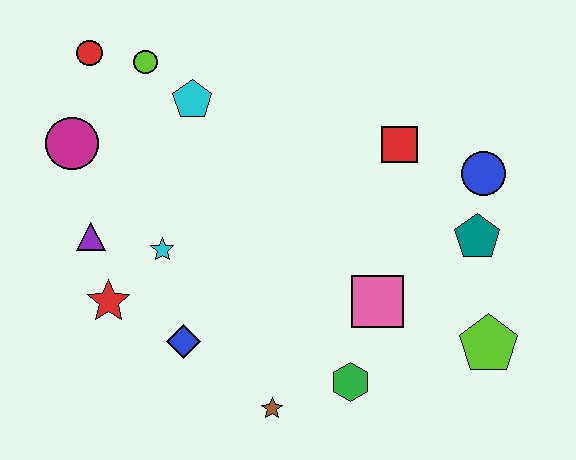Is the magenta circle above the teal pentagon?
Yes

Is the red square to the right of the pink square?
Yes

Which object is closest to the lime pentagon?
The teal pentagon is closest to the lime pentagon.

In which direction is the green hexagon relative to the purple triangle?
The green hexagon is to the right of the purple triangle.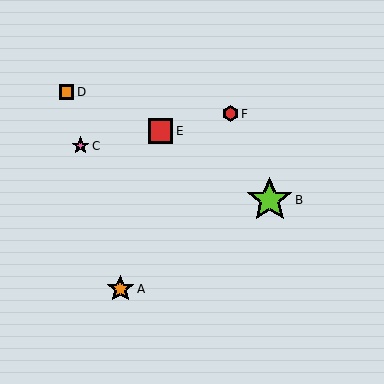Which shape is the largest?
The lime star (labeled B) is the largest.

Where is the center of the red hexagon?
The center of the red hexagon is at (230, 114).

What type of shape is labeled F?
Shape F is a red hexagon.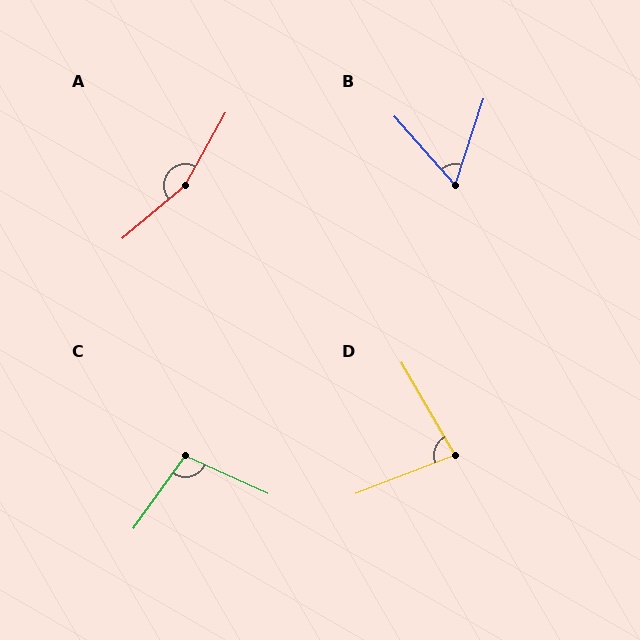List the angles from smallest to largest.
B (59°), D (81°), C (101°), A (160°).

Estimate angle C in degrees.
Approximately 101 degrees.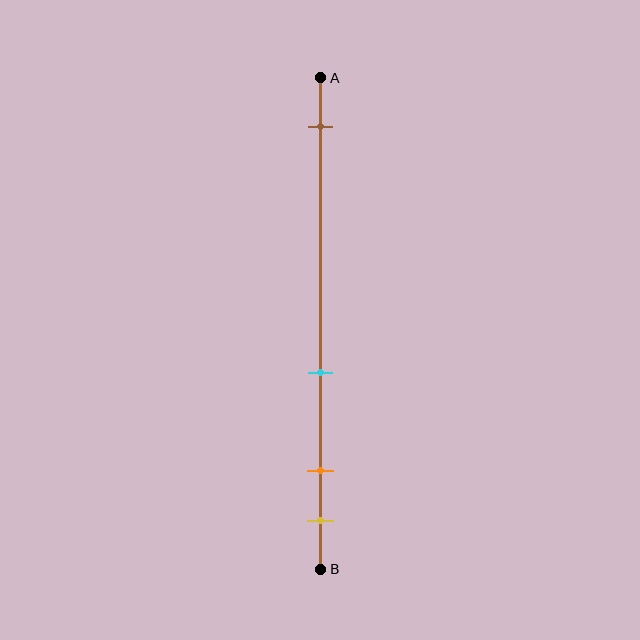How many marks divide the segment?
There are 4 marks dividing the segment.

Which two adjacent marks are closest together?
The orange and yellow marks are the closest adjacent pair.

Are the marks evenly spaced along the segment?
No, the marks are not evenly spaced.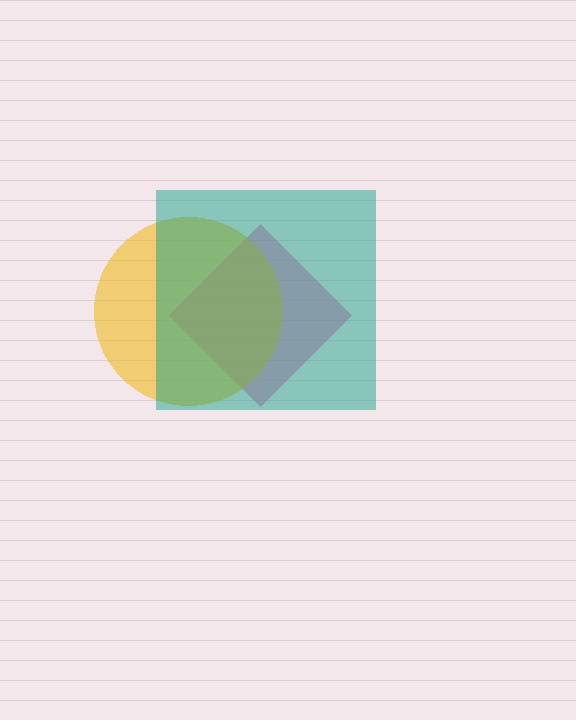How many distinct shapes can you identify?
There are 3 distinct shapes: a pink diamond, a yellow circle, a teal square.